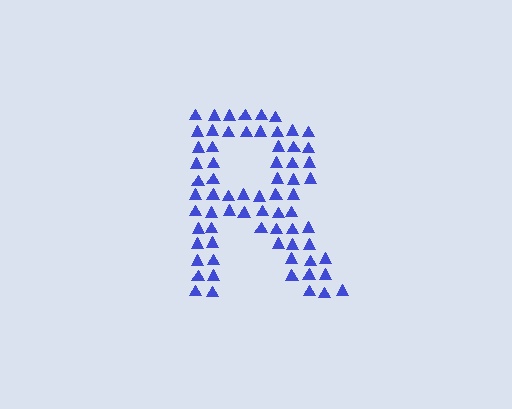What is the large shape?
The large shape is the letter R.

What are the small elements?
The small elements are triangles.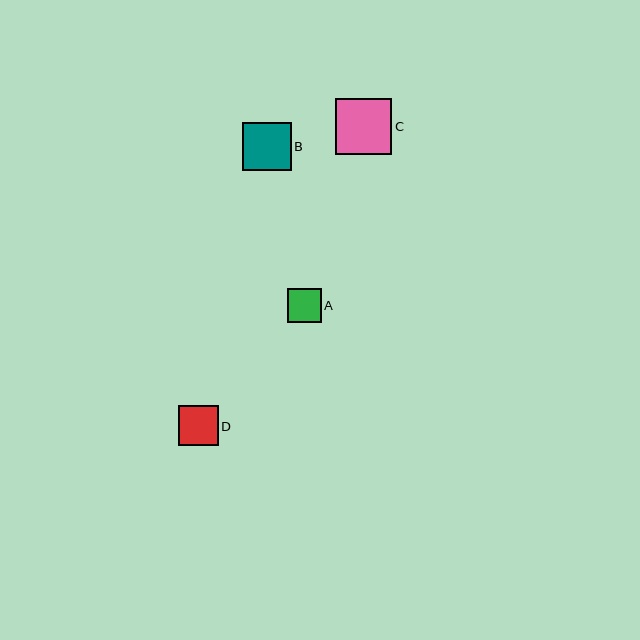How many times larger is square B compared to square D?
Square B is approximately 1.2 times the size of square D.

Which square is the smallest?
Square A is the smallest with a size of approximately 34 pixels.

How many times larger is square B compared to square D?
Square B is approximately 1.2 times the size of square D.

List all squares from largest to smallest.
From largest to smallest: C, B, D, A.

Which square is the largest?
Square C is the largest with a size of approximately 56 pixels.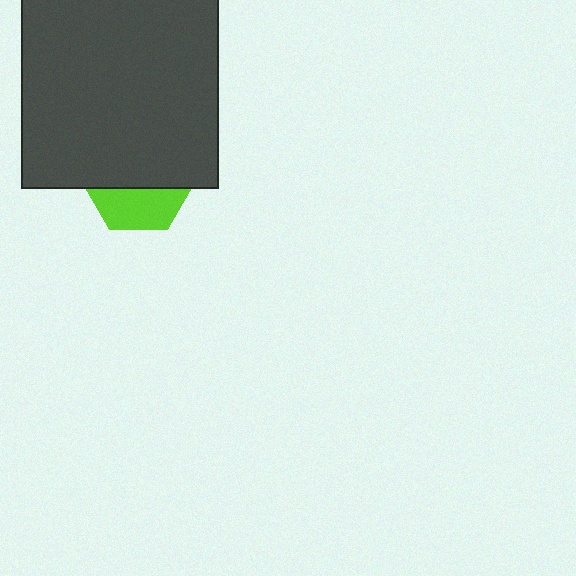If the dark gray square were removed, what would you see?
You would see the complete lime hexagon.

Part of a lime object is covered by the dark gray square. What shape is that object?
It is a hexagon.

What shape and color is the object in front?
The object in front is a dark gray square.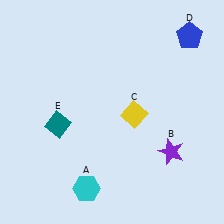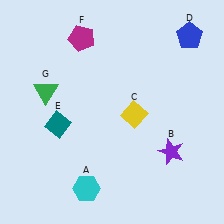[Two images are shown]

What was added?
A magenta pentagon (F), a green triangle (G) were added in Image 2.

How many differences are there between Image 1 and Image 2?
There are 2 differences between the two images.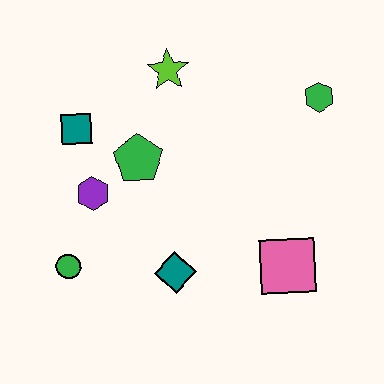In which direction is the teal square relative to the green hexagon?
The teal square is to the left of the green hexagon.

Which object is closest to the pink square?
The teal diamond is closest to the pink square.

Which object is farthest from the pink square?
The teal square is farthest from the pink square.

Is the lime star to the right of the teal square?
Yes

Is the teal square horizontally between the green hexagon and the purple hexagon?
No